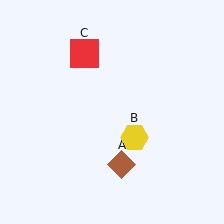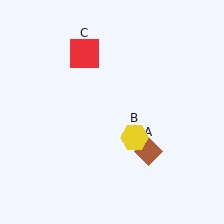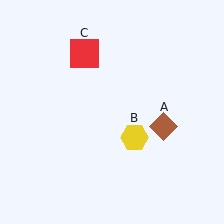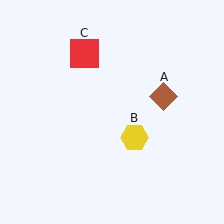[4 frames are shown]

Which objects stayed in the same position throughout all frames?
Yellow hexagon (object B) and red square (object C) remained stationary.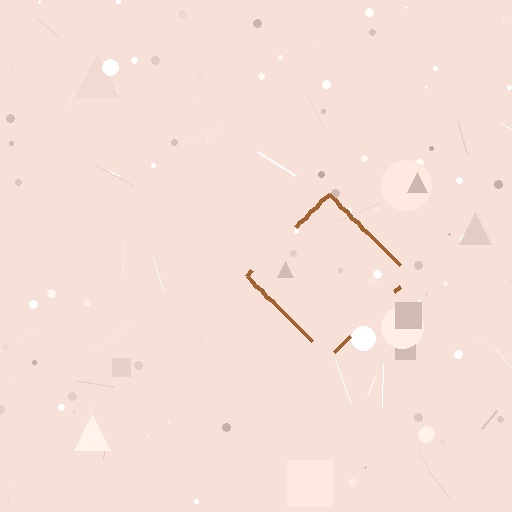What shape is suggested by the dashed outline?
The dashed outline suggests a diamond.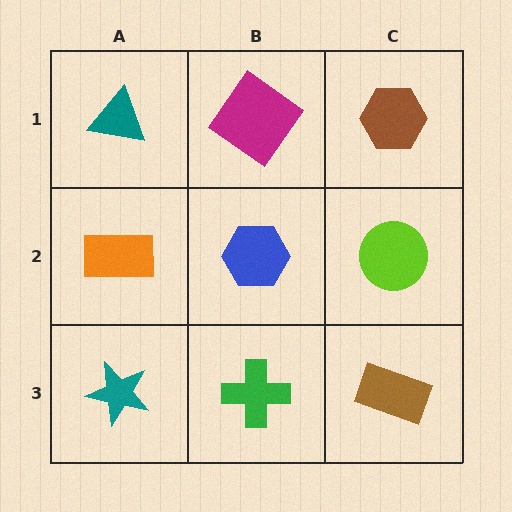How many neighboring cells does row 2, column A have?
3.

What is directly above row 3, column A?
An orange rectangle.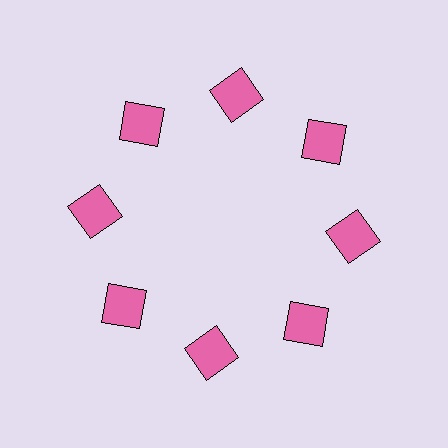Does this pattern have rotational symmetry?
Yes, this pattern has 8-fold rotational symmetry. It looks the same after rotating 45 degrees around the center.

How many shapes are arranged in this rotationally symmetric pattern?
There are 8 shapes, arranged in 8 groups of 1.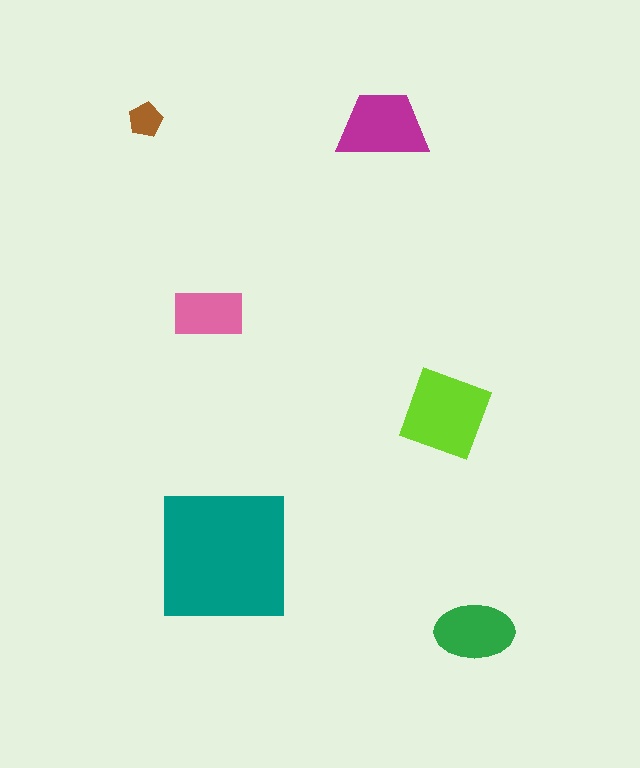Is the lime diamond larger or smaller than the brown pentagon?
Larger.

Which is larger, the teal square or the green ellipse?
The teal square.